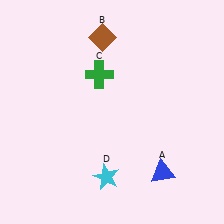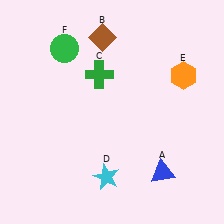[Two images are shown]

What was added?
An orange hexagon (E), a green circle (F) were added in Image 2.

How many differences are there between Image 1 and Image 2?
There are 2 differences between the two images.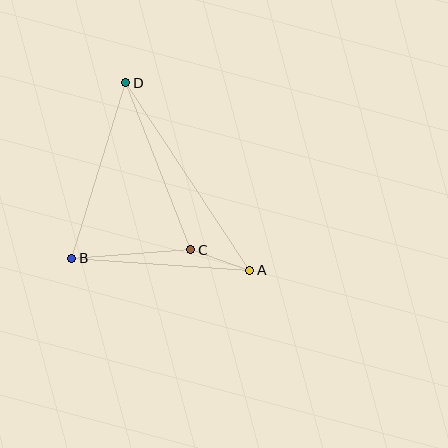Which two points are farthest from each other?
Points A and D are farthest from each other.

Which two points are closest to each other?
Points A and C are closest to each other.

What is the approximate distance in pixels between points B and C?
The distance between B and C is approximately 120 pixels.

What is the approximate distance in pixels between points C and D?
The distance between C and D is approximately 179 pixels.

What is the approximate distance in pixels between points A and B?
The distance between A and B is approximately 179 pixels.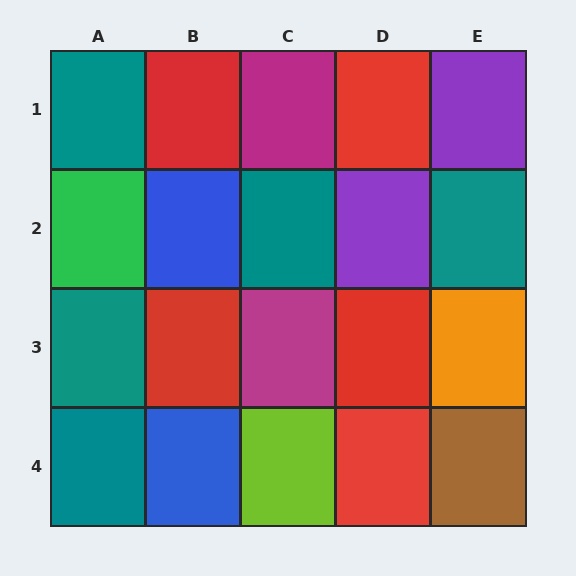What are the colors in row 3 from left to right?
Teal, red, magenta, red, orange.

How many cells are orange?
1 cell is orange.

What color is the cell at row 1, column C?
Magenta.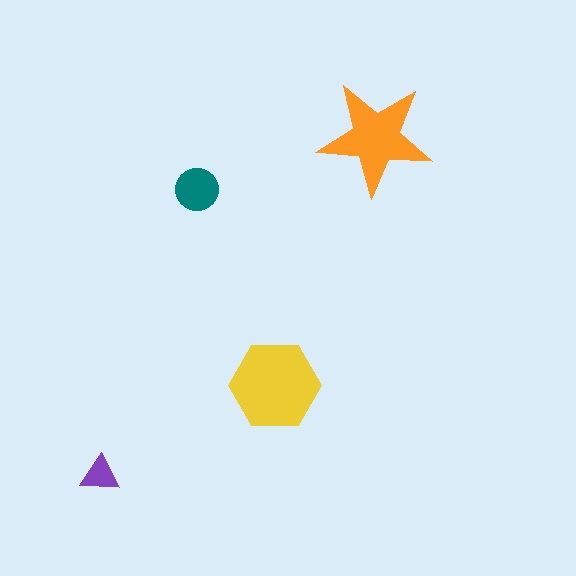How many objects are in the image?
There are 4 objects in the image.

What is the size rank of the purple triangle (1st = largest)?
4th.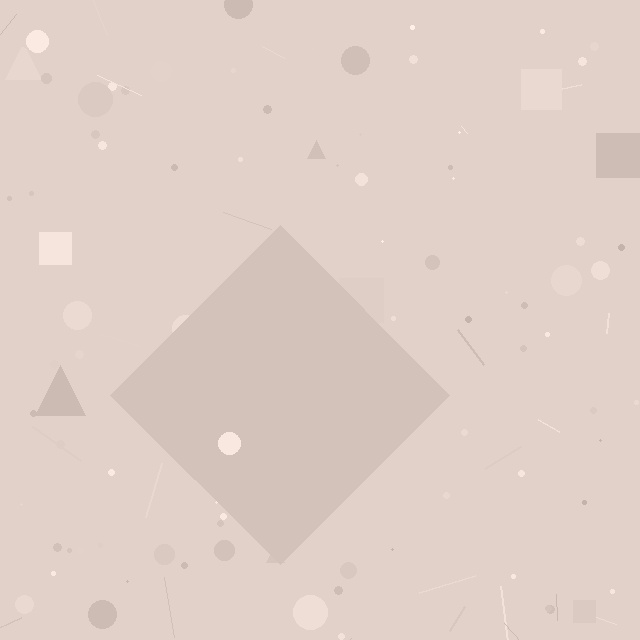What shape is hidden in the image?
A diamond is hidden in the image.